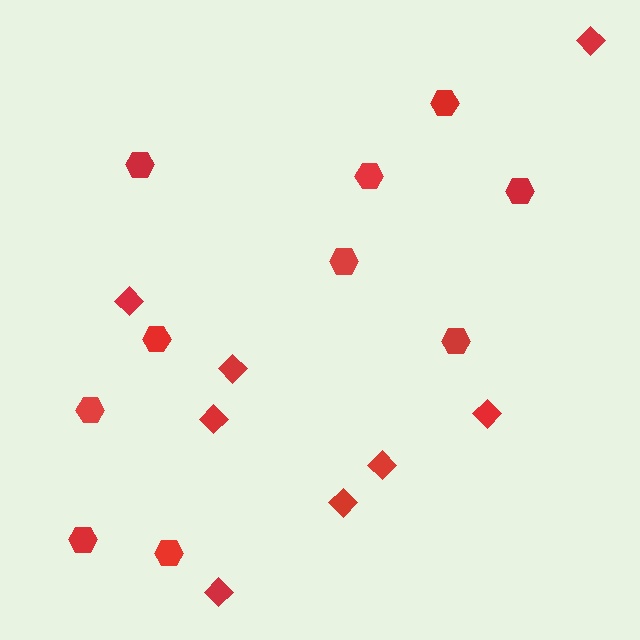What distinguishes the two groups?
There are 2 groups: one group of hexagons (10) and one group of diamonds (8).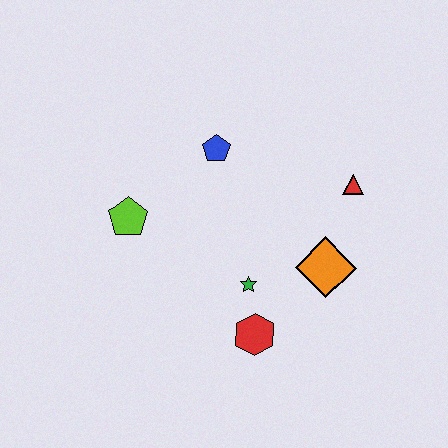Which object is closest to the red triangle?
The orange diamond is closest to the red triangle.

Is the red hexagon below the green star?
Yes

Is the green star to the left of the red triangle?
Yes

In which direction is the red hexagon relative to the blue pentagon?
The red hexagon is below the blue pentagon.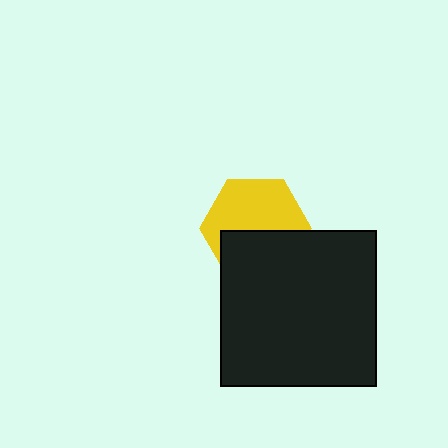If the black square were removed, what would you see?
You would see the complete yellow hexagon.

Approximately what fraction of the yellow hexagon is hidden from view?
Roughly 44% of the yellow hexagon is hidden behind the black square.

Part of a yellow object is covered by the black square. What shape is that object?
It is a hexagon.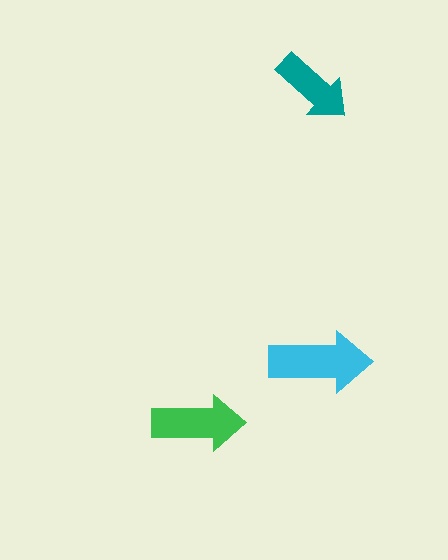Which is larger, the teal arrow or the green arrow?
The green one.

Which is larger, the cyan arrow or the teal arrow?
The cyan one.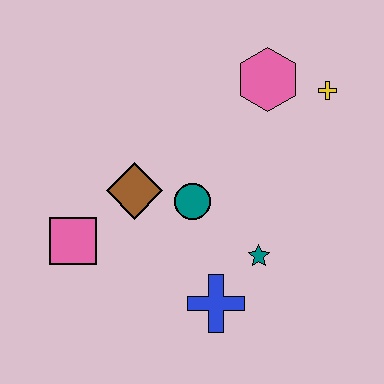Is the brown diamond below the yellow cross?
Yes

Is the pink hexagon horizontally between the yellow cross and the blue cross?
Yes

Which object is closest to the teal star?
The blue cross is closest to the teal star.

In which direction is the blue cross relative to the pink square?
The blue cross is to the right of the pink square.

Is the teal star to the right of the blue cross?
Yes